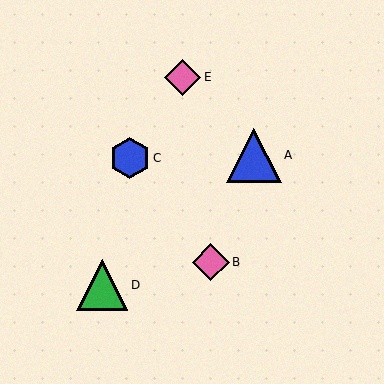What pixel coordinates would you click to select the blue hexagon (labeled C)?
Click at (130, 158) to select the blue hexagon C.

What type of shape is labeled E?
Shape E is a pink diamond.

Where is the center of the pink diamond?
The center of the pink diamond is at (182, 77).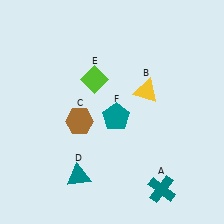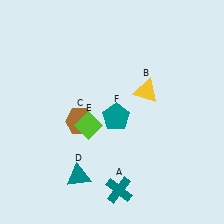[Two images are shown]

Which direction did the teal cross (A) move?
The teal cross (A) moved left.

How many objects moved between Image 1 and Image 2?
2 objects moved between the two images.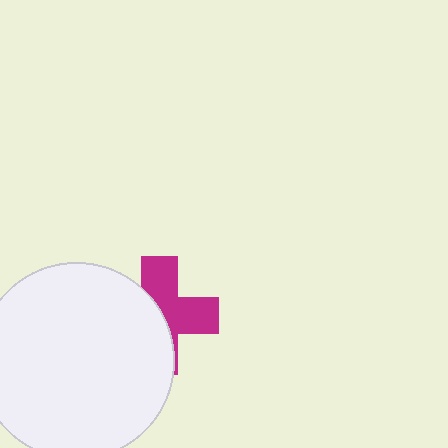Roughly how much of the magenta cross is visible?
About half of it is visible (roughly 49%).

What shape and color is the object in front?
The object in front is a white circle.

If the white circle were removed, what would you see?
You would see the complete magenta cross.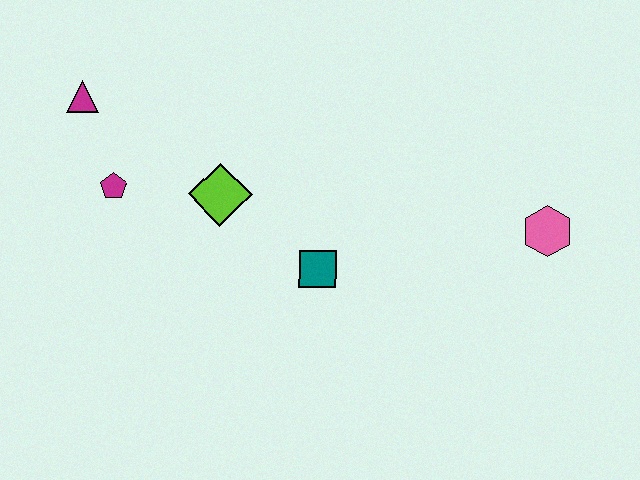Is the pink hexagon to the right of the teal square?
Yes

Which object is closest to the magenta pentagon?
The magenta triangle is closest to the magenta pentagon.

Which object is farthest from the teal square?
The magenta triangle is farthest from the teal square.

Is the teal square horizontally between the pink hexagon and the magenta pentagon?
Yes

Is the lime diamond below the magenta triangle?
Yes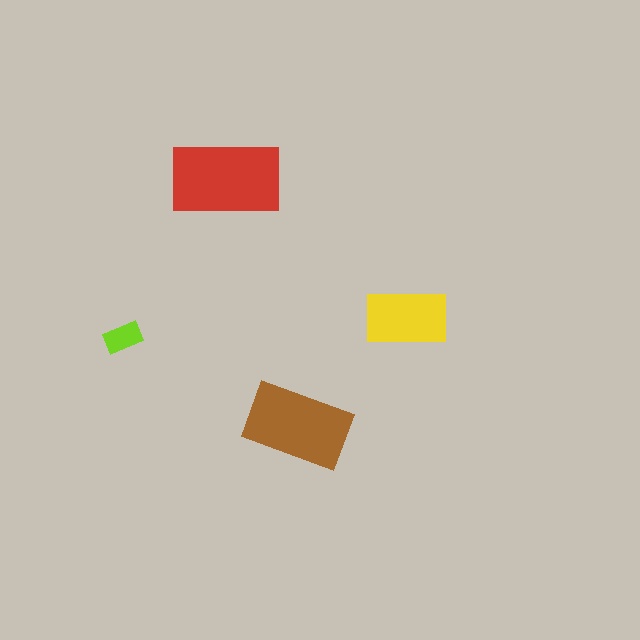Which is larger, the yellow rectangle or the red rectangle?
The red one.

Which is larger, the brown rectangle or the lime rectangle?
The brown one.